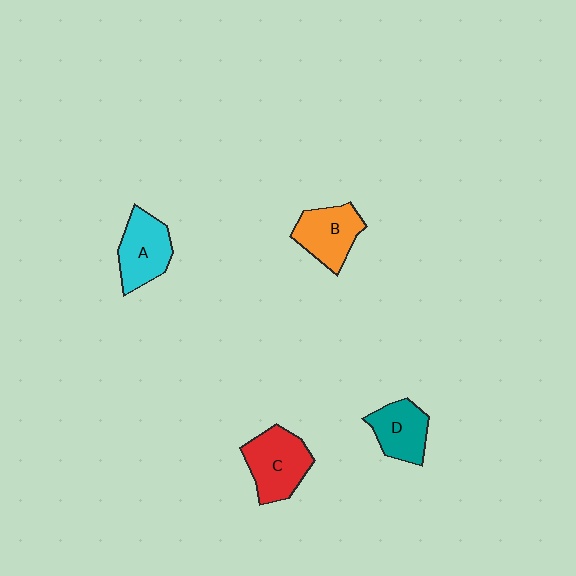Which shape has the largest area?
Shape C (red).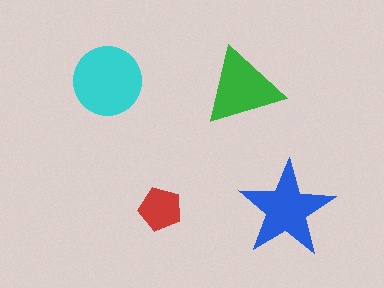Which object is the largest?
The cyan circle.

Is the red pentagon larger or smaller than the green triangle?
Smaller.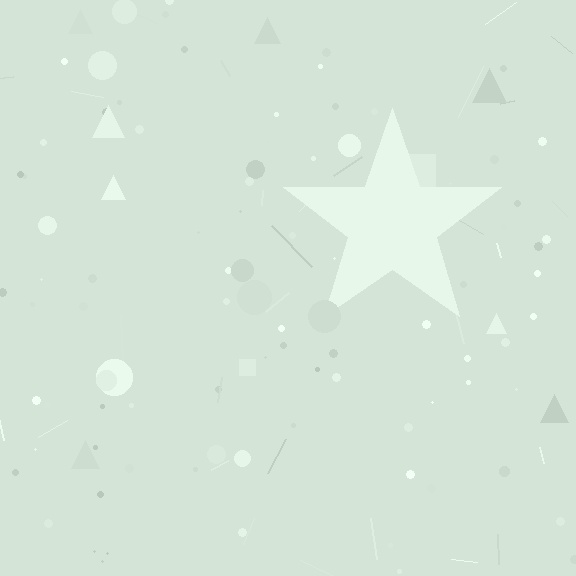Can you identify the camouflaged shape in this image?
The camouflaged shape is a star.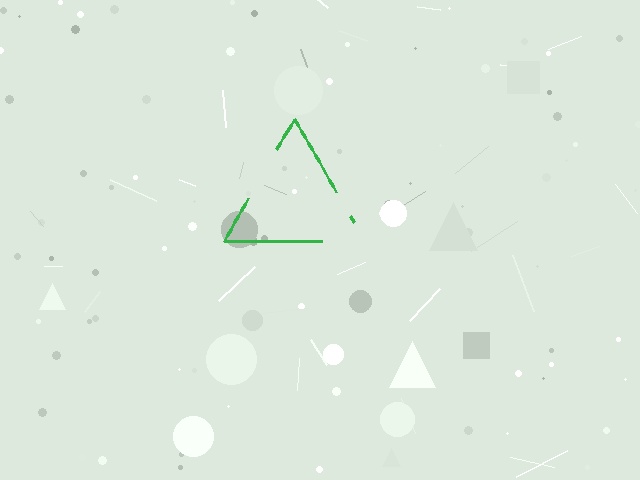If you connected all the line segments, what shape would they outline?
They would outline a triangle.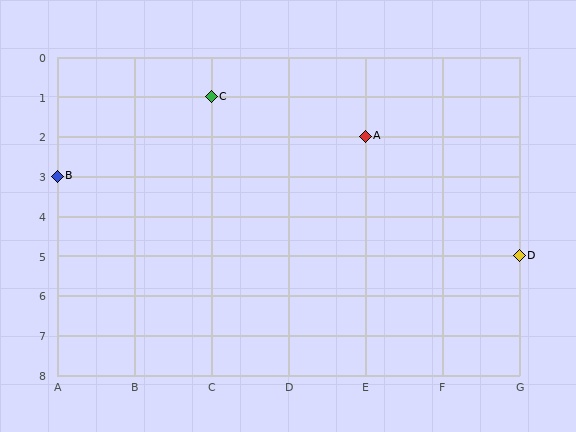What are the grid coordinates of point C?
Point C is at grid coordinates (C, 1).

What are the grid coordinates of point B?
Point B is at grid coordinates (A, 3).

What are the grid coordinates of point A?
Point A is at grid coordinates (E, 2).